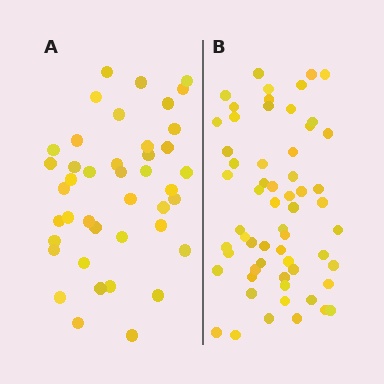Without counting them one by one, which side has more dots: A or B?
Region B (the right region) has more dots.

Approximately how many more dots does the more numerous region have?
Region B has approximately 20 more dots than region A.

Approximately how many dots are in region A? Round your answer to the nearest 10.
About 40 dots. (The exact count is 42, which rounds to 40.)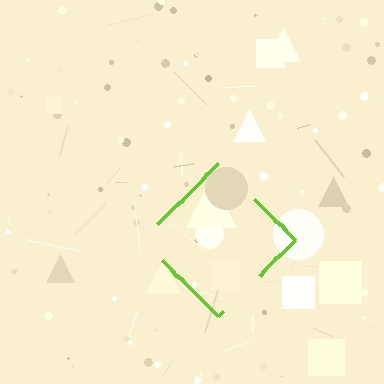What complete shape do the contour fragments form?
The contour fragments form a diamond.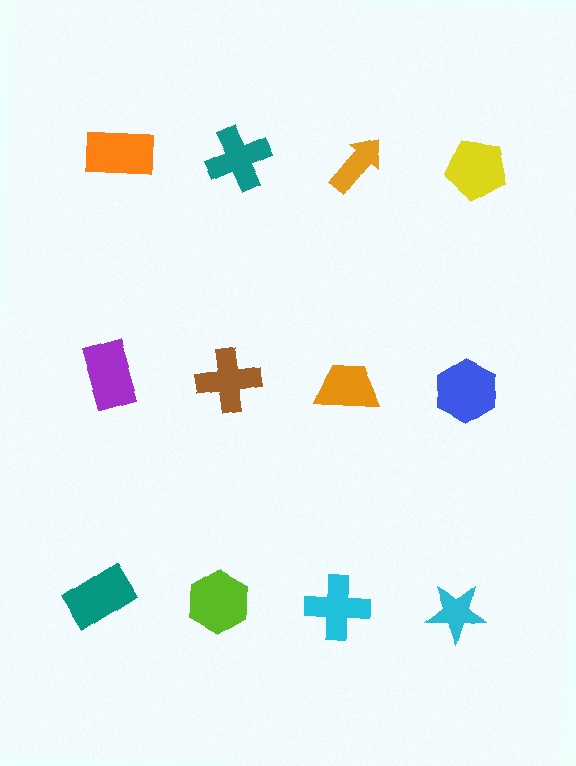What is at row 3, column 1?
A teal rectangle.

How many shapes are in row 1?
4 shapes.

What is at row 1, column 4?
A yellow pentagon.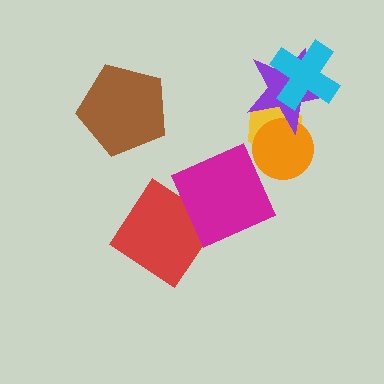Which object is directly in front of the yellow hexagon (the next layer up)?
The orange circle is directly in front of the yellow hexagon.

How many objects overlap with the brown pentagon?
0 objects overlap with the brown pentagon.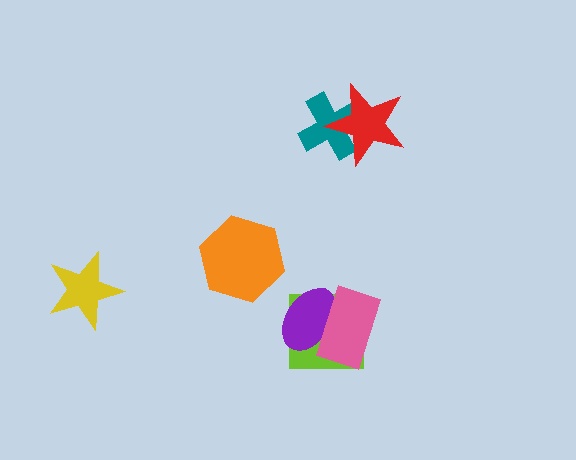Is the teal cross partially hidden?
Yes, it is partially covered by another shape.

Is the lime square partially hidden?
Yes, it is partially covered by another shape.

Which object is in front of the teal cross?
The red star is in front of the teal cross.